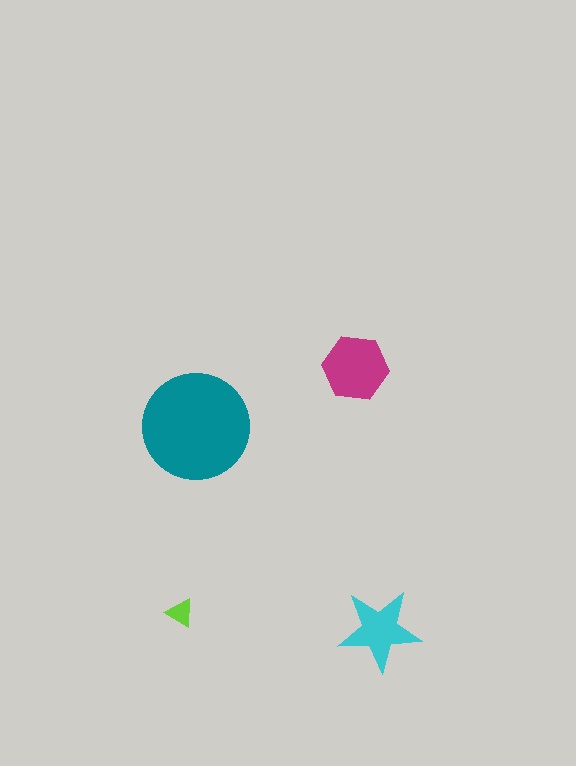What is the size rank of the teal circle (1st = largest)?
1st.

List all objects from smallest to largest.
The lime triangle, the cyan star, the magenta hexagon, the teal circle.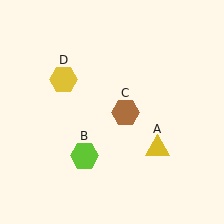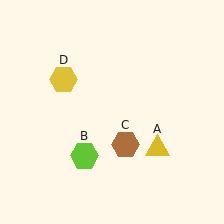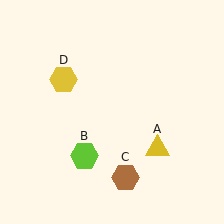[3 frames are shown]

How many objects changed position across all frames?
1 object changed position: brown hexagon (object C).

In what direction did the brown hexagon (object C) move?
The brown hexagon (object C) moved down.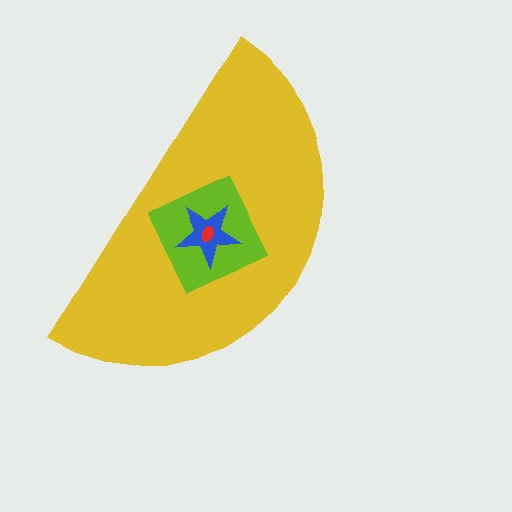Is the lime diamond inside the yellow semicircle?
Yes.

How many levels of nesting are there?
4.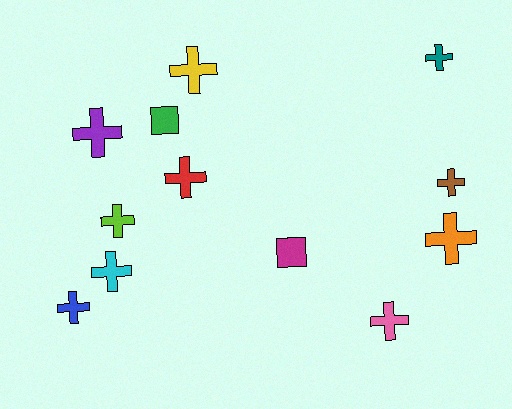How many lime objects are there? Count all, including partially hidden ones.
There is 1 lime object.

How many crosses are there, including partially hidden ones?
There are 10 crosses.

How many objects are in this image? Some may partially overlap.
There are 12 objects.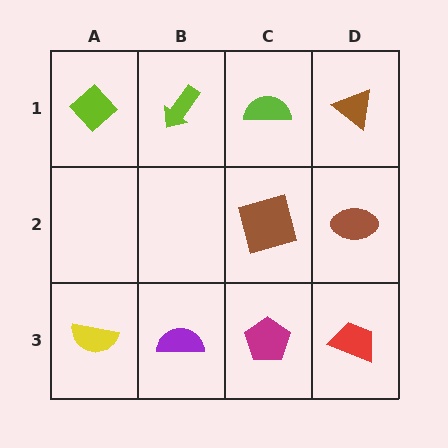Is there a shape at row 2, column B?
No, that cell is empty.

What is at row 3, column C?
A magenta pentagon.